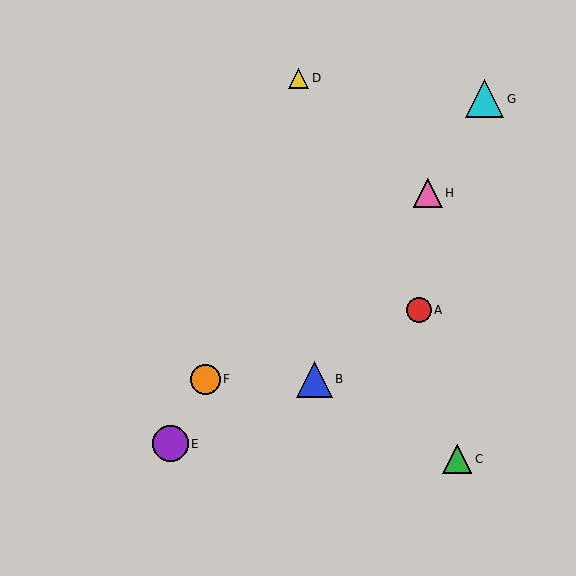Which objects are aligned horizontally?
Objects B, F are aligned horizontally.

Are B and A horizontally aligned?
No, B is at y≈379 and A is at y≈310.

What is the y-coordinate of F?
Object F is at y≈379.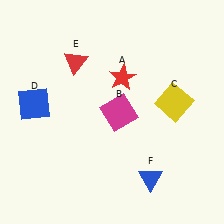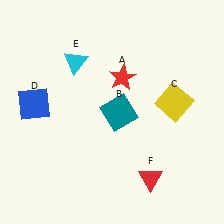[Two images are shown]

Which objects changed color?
B changed from magenta to teal. E changed from red to cyan. F changed from blue to red.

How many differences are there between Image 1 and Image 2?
There are 3 differences between the two images.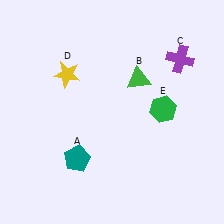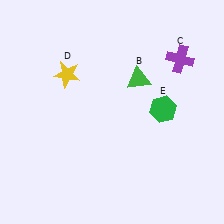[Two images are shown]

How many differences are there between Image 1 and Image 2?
There is 1 difference between the two images.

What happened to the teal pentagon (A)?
The teal pentagon (A) was removed in Image 2. It was in the bottom-left area of Image 1.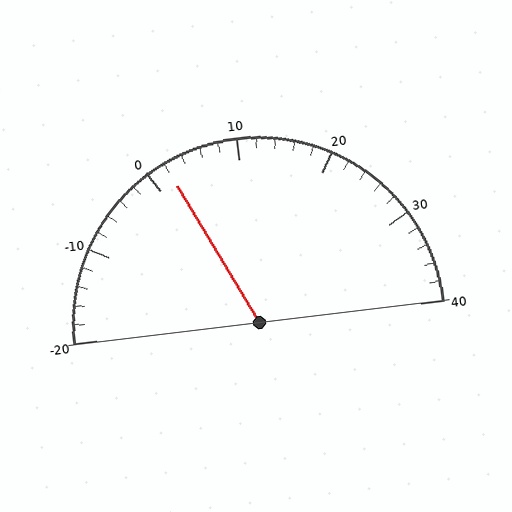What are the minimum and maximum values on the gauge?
The gauge ranges from -20 to 40.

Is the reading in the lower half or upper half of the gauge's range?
The reading is in the lower half of the range (-20 to 40).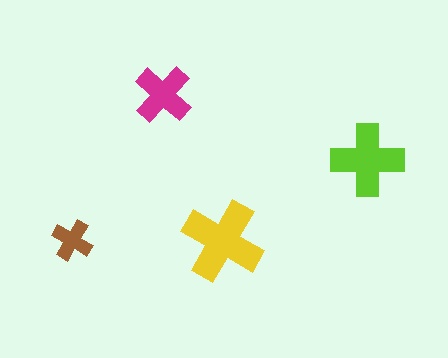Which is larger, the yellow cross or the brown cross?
The yellow one.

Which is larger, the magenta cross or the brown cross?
The magenta one.